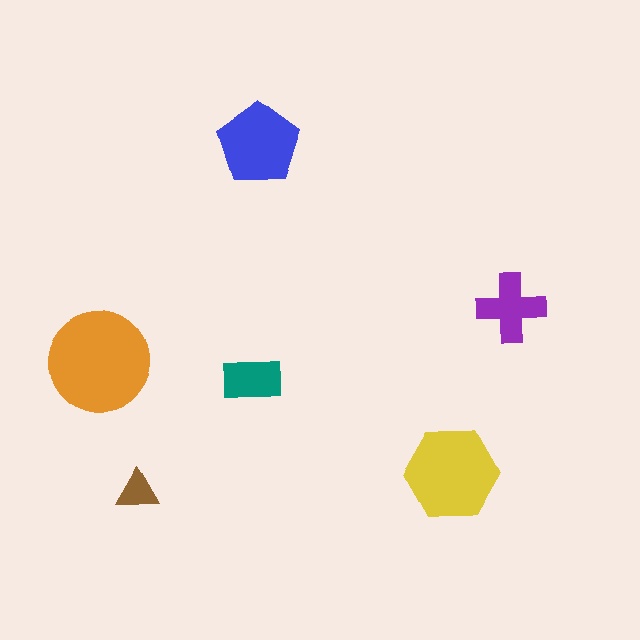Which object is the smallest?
The brown triangle.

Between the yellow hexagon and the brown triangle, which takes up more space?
The yellow hexagon.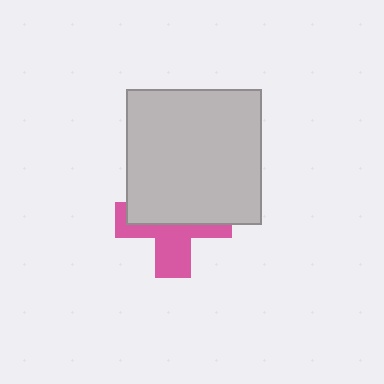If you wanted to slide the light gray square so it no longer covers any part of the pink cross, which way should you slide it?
Slide it up — that is the most direct way to separate the two shapes.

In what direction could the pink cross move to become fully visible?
The pink cross could move down. That would shift it out from behind the light gray square entirely.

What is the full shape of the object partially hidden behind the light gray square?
The partially hidden object is a pink cross.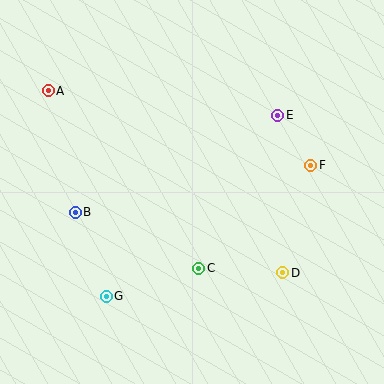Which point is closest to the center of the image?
Point C at (199, 268) is closest to the center.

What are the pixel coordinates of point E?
Point E is at (278, 115).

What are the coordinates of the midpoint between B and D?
The midpoint between B and D is at (179, 243).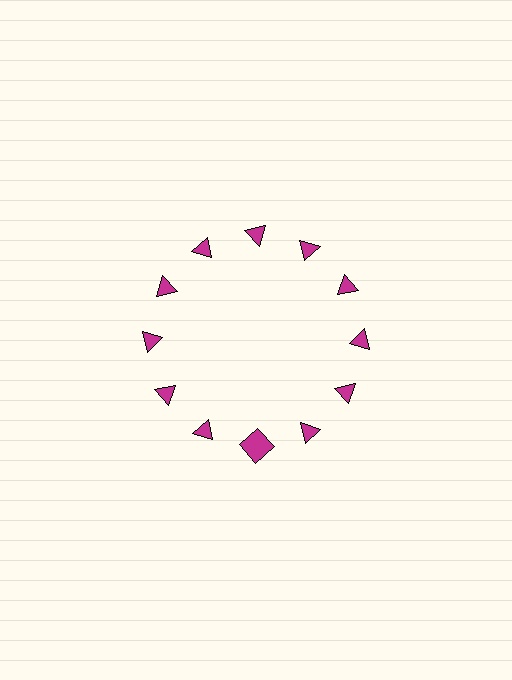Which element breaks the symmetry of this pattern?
The magenta square at roughly the 6 o'clock position breaks the symmetry. All other shapes are magenta triangles.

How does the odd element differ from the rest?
It has a different shape: square instead of triangle.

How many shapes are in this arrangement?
There are 12 shapes arranged in a ring pattern.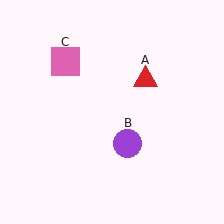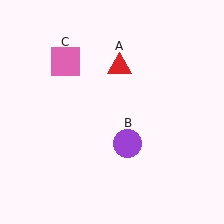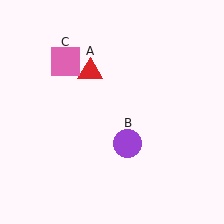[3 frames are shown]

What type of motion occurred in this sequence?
The red triangle (object A) rotated counterclockwise around the center of the scene.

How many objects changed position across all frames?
1 object changed position: red triangle (object A).